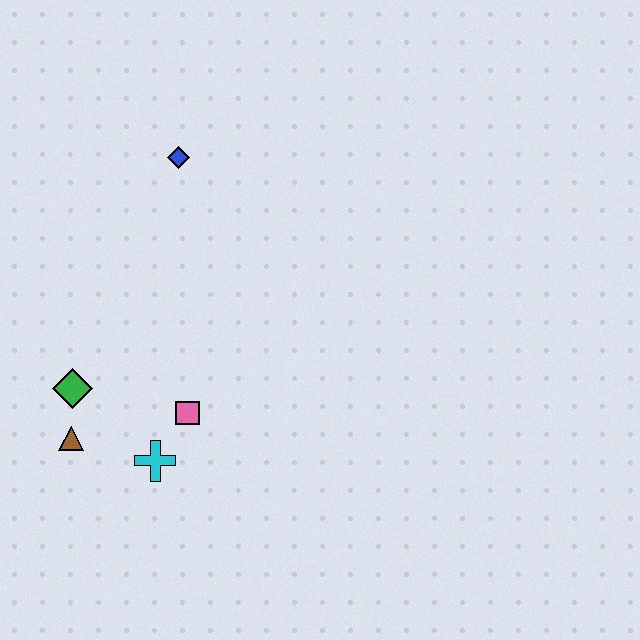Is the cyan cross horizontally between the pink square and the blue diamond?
No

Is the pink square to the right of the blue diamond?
Yes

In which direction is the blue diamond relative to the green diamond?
The blue diamond is above the green diamond.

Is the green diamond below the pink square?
No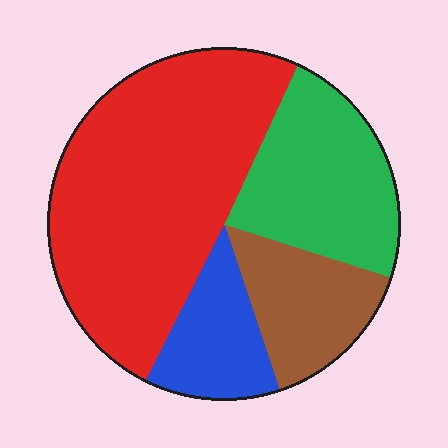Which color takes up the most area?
Red, at roughly 50%.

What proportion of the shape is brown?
Brown takes up about one sixth (1/6) of the shape.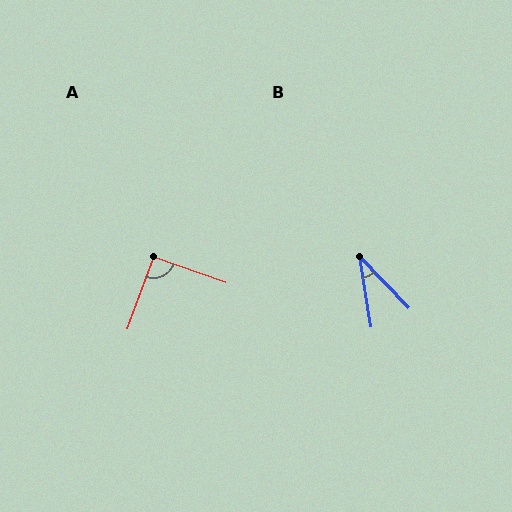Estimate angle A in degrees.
Approximately 91 degrees.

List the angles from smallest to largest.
B (35°), A (91°).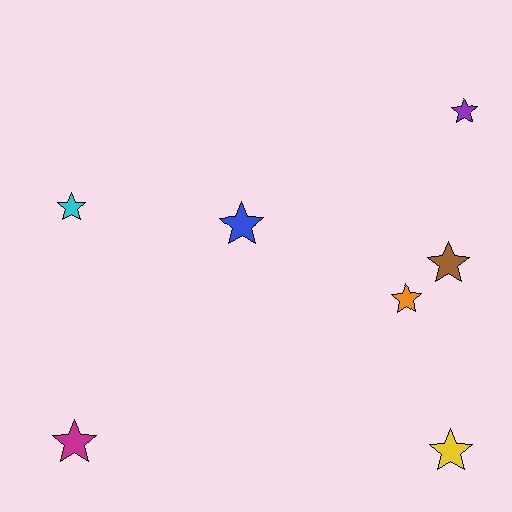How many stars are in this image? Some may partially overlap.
There are 7 stars.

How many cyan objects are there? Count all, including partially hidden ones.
There is 1 cyan object.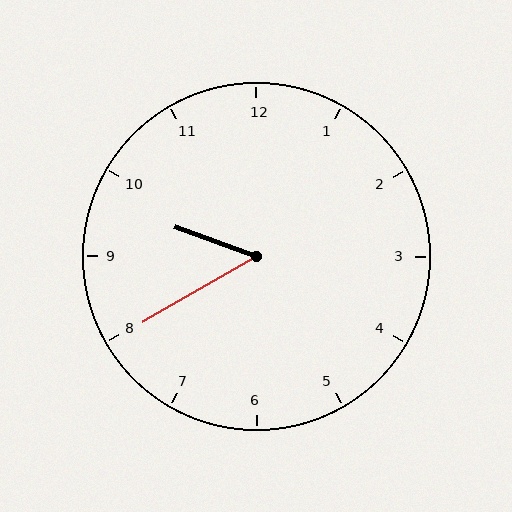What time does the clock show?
9:40.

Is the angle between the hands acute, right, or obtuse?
It is acute.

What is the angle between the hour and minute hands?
Approximately 50 degrees.